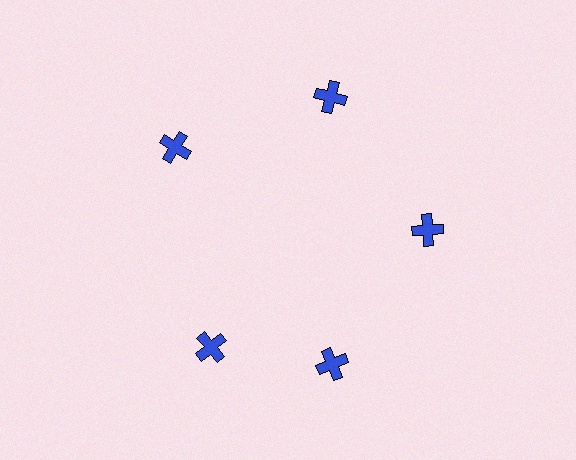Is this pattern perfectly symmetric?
No. The 5 blue crosses are arranged in a ring, but one element near the 8 o'clock position is rotated out of alignment along the ring, breaking the 5-fold rotational symmetry.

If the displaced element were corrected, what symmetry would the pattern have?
It would have 5-fold rotational symmetry — the pattern would map onto itself every 72 degrees.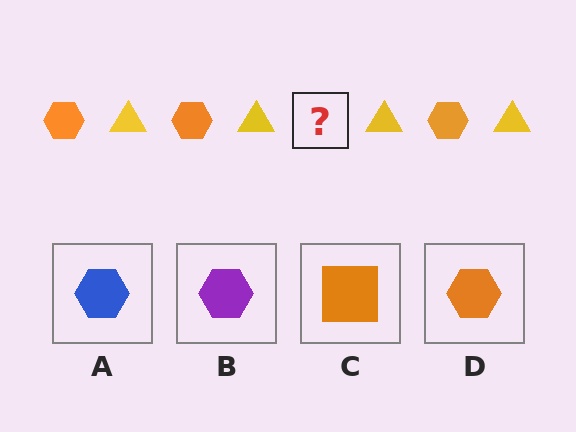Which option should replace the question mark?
Option D.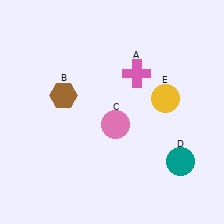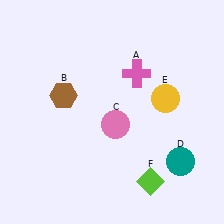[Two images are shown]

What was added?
A lime diamond (F) was added in Image 2.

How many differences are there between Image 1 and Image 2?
There is 1 difference between the two images.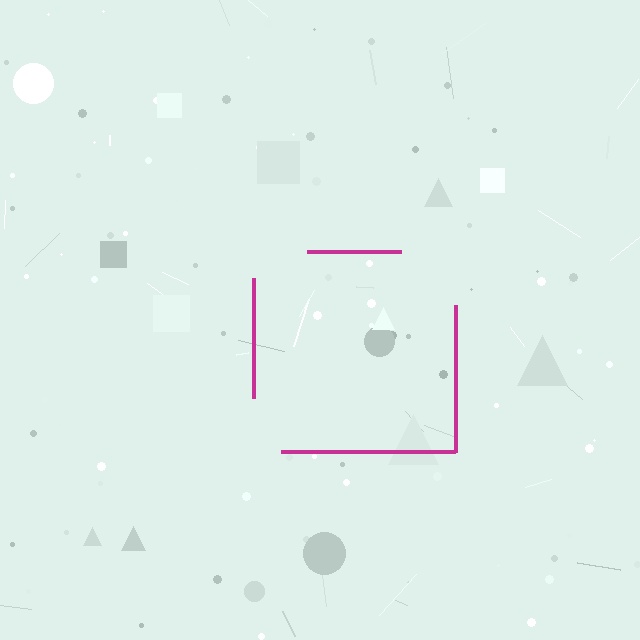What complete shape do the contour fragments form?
The contour fragments form a square.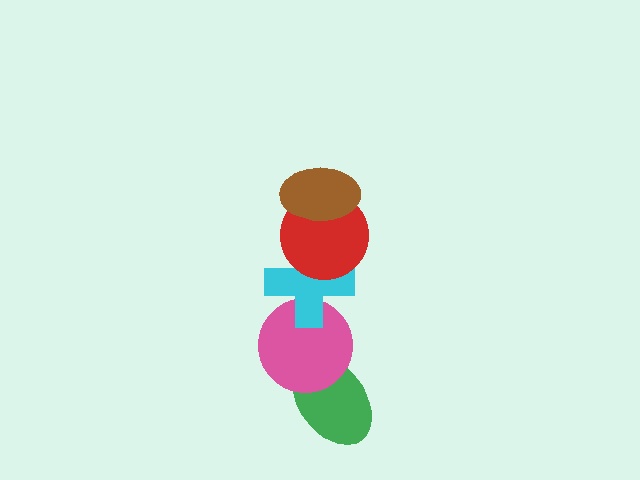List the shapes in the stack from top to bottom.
From top to bottom: the brown ellipse, the red circle, the cyan cross, the pink circle, the green ellipse.